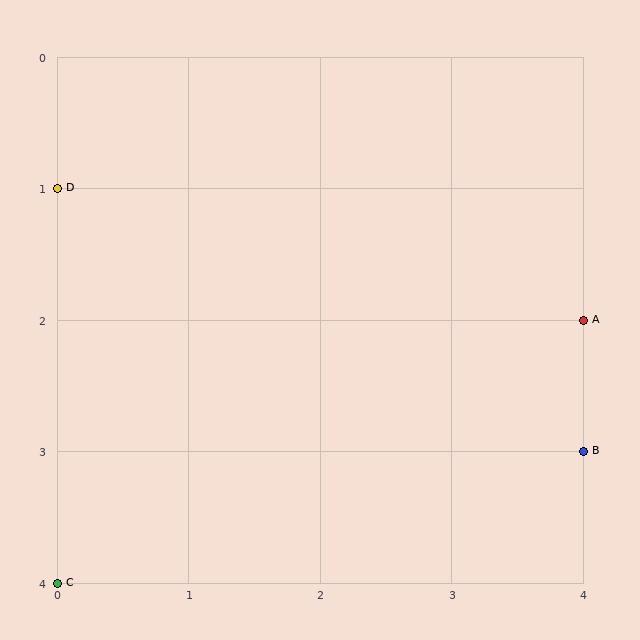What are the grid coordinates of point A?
Point A is at grid coordinates (4, 2).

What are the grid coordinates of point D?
Point D is at grid coordinates (0, 1).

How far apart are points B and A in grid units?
Points B and A are 1 row apart.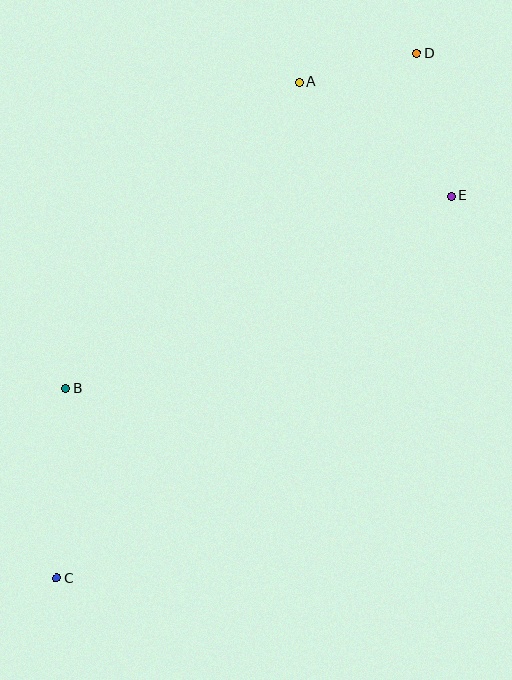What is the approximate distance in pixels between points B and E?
The distance between B and E is approximately 431 pixels.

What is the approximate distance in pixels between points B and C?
The distance between B and C is approximately 190 pixels.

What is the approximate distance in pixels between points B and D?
The distance between B and D is approximately 485 pixels.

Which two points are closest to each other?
Points A and D are closest to each other.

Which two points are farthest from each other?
Points C and D are farthest from each other.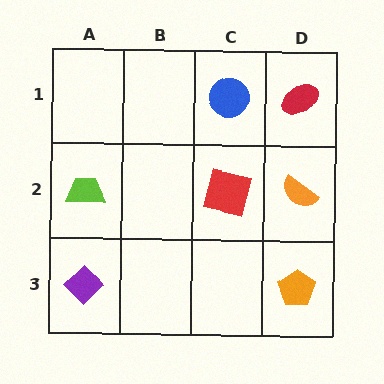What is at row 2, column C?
A red square.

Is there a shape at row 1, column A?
No, that cell is empty.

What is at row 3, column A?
A purple diamond.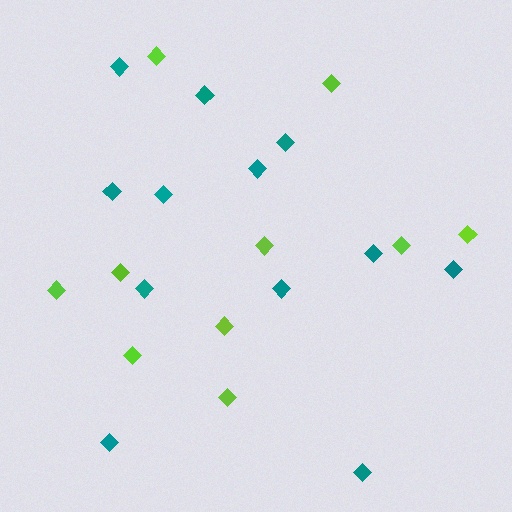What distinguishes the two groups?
There are 2 groups: one group of lime diamonds (10) and one group of teal diamonds (12).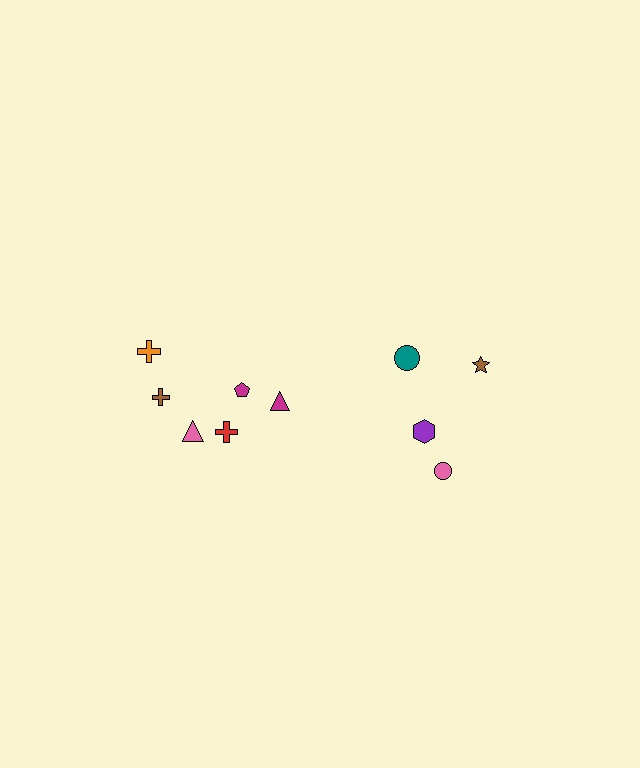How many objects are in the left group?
There are 6 objects.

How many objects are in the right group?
There are 4 objects.